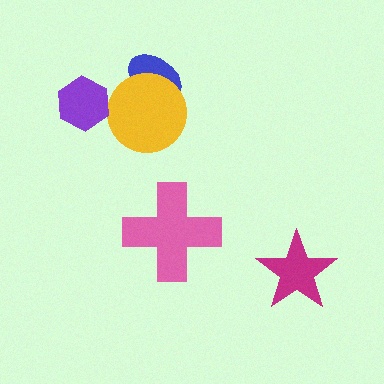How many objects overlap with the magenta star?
0 objects overlap with the magenta star.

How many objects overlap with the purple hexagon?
0 objects overlap with the purple hexagon.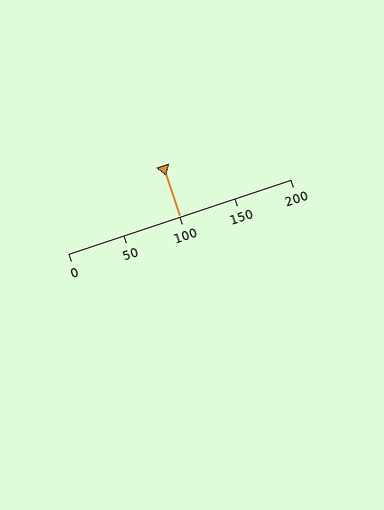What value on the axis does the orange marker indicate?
The marker indicates approximately 100.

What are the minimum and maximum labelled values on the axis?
The axis runs from 0 to 200.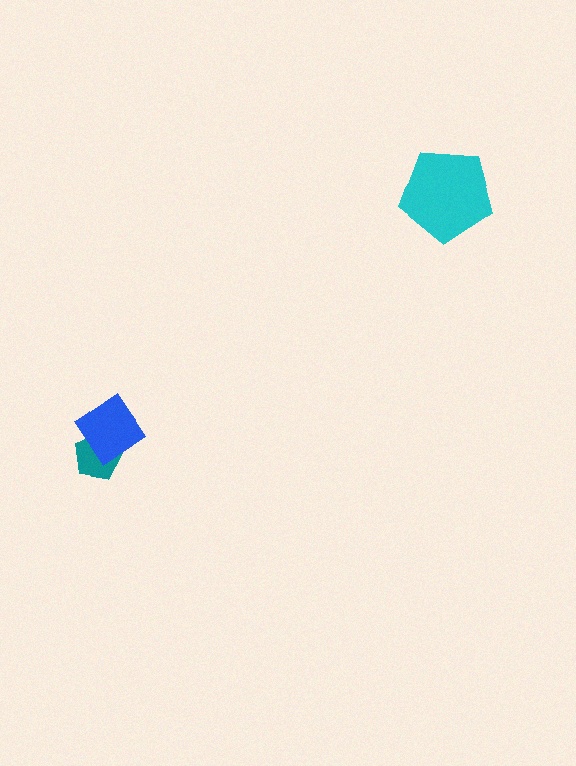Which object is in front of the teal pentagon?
The blue diamond is in front of the teal pentagon.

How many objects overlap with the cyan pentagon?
0 objects overlap with the cyan pentagon.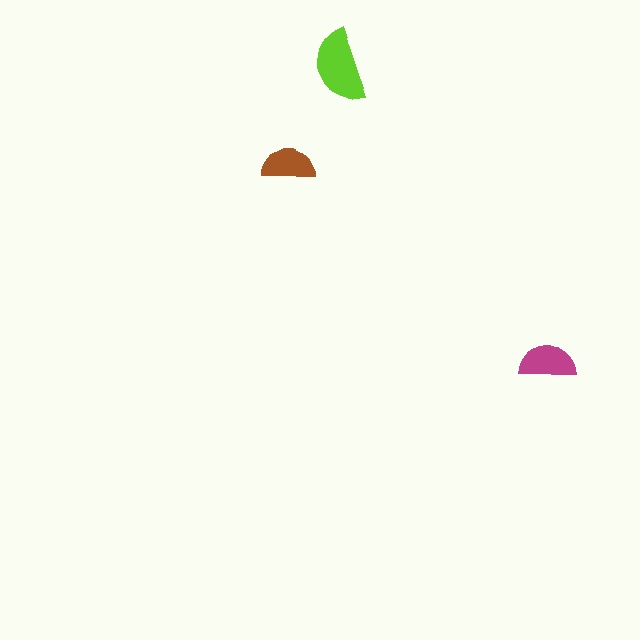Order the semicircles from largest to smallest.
the lime one, the magenta one, the brown one.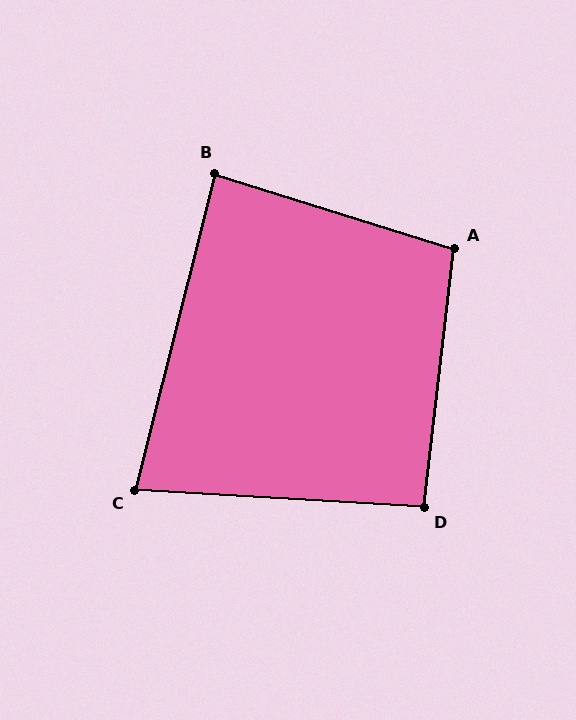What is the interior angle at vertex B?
Approximately 87 degrees (approximately right).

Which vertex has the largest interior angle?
A, at approximately 101 degrees.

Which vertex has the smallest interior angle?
C, at approximately 79 degrees.